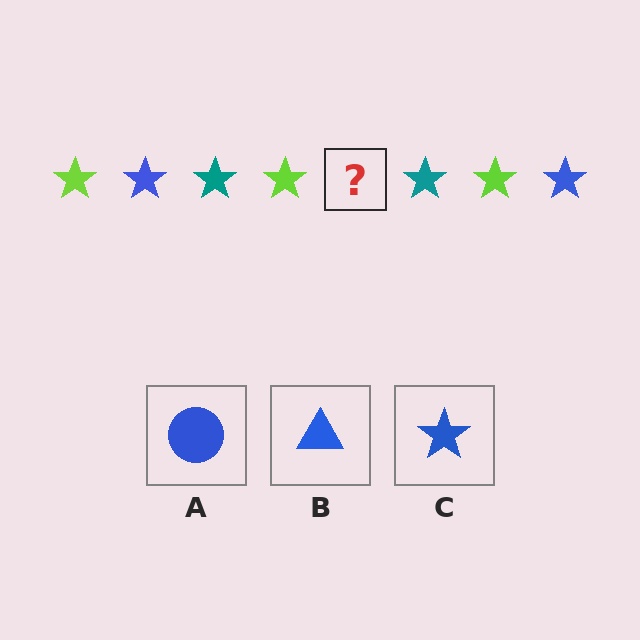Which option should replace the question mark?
Option C.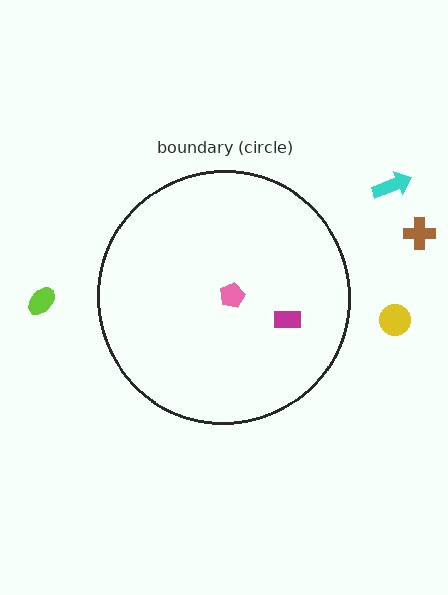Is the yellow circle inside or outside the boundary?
Outside.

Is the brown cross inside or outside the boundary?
Outside.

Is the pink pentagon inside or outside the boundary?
Inside.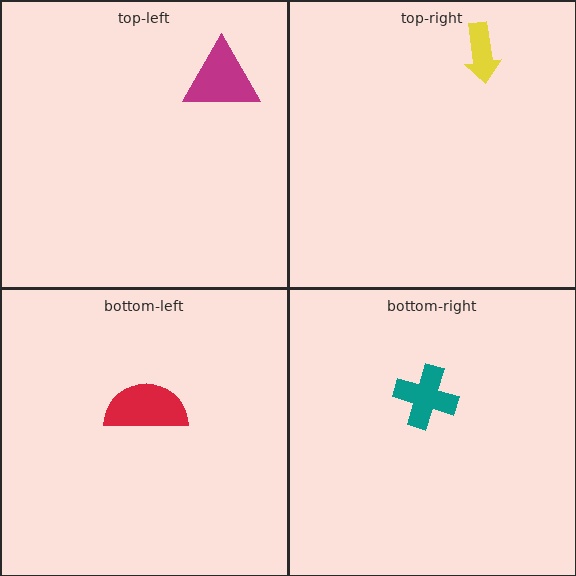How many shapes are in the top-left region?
1.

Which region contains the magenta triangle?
The top-left region.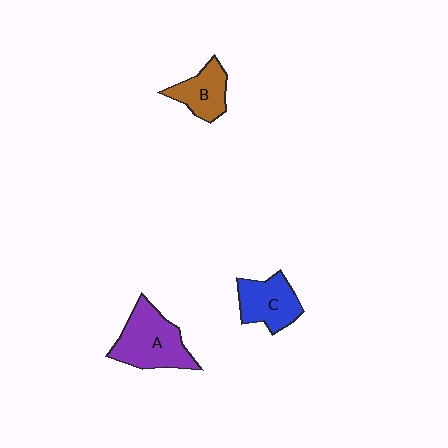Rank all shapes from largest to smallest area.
From largest to smallest: A (purple), C (blue), B (brown).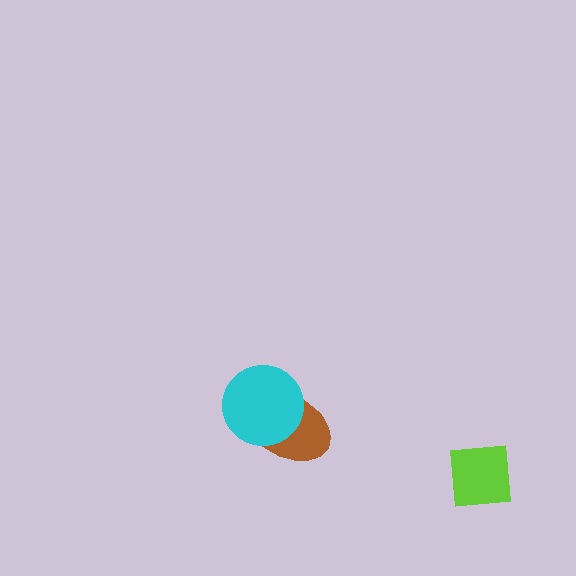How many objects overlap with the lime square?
0 objects overlap with the lime square.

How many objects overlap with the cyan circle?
1 object overlaps with the cyan circle.